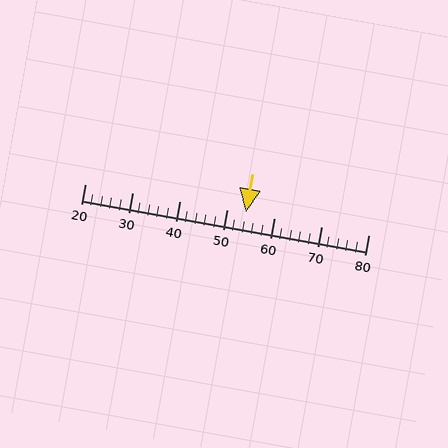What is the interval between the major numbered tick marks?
The major tick marks are spaced 10 units apart.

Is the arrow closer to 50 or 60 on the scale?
The arrow is closer to 50.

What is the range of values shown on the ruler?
The ruler shows values from 20 to 80.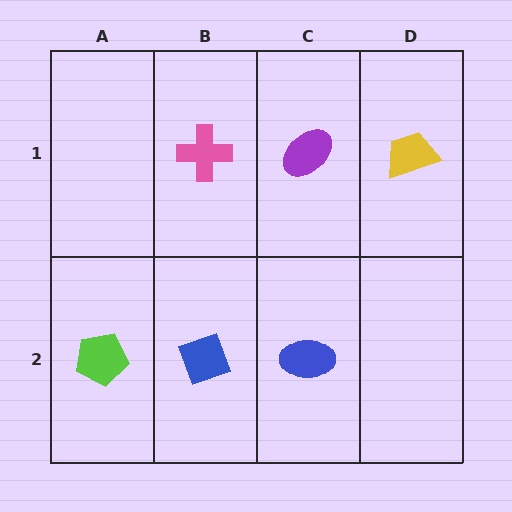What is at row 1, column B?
A pink cross.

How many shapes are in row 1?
3 shapes.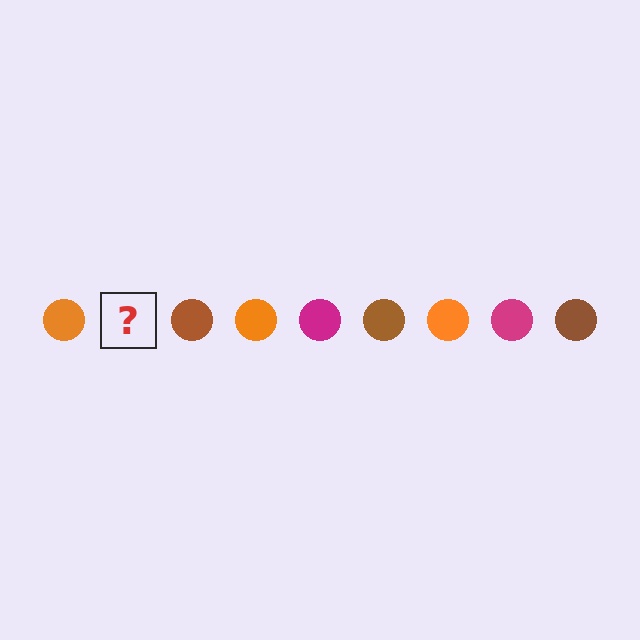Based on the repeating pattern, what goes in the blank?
The blank should be a magenta circle.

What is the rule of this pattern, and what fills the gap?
The rule is that the pattern cycles through orange, magenta, brown circles. The gap should be filled with a magenta circle.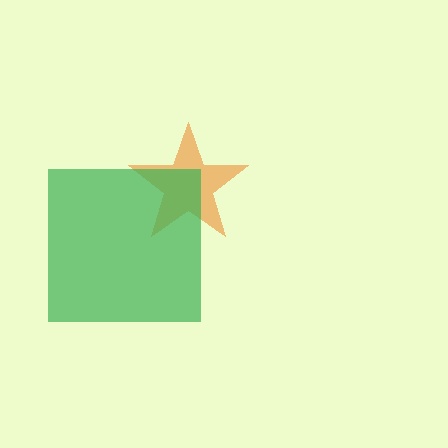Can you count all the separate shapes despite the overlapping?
Yes, there are 2 separate shapes.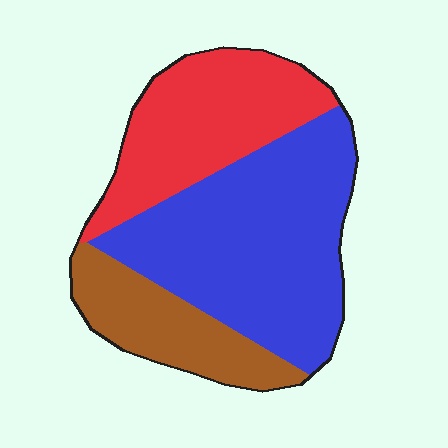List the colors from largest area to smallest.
From largest to smallest: blue, red, brown.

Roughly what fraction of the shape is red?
Red covers around 30% of the shape.